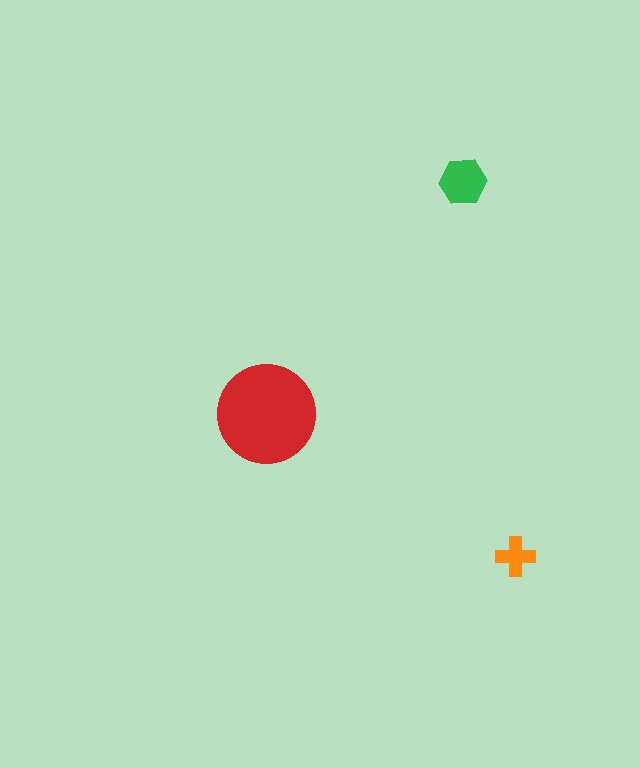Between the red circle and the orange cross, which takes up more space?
The red circle.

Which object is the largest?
The red circle.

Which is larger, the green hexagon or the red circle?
The red circle.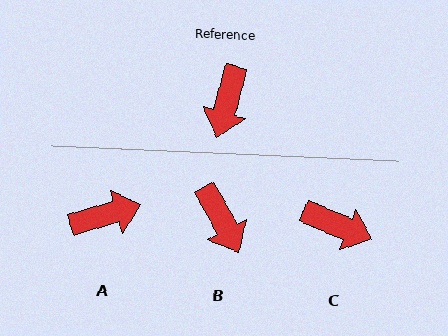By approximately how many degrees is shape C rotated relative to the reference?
Approximately 82 degrees counter-clockwise.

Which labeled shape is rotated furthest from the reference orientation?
A, about 121 degrees away.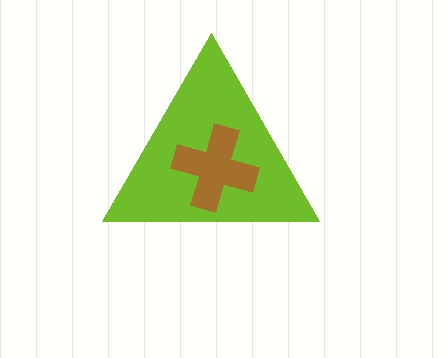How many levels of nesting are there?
2.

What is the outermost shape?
The lime triangle.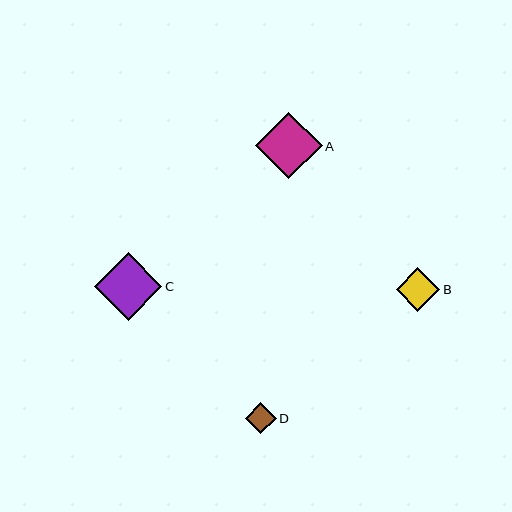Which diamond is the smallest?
Diamond D is the smallest with a size of approximately 31 pixels.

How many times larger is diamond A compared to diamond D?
Diamond A is approximately 2.2 times the size of diamond D.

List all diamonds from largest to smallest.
From largest to smallest: C, A, B, D.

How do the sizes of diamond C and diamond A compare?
Diamond C and diamond A are approximately the same size.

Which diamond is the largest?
Diamond C is the largest with a size of approximately 67 pixels.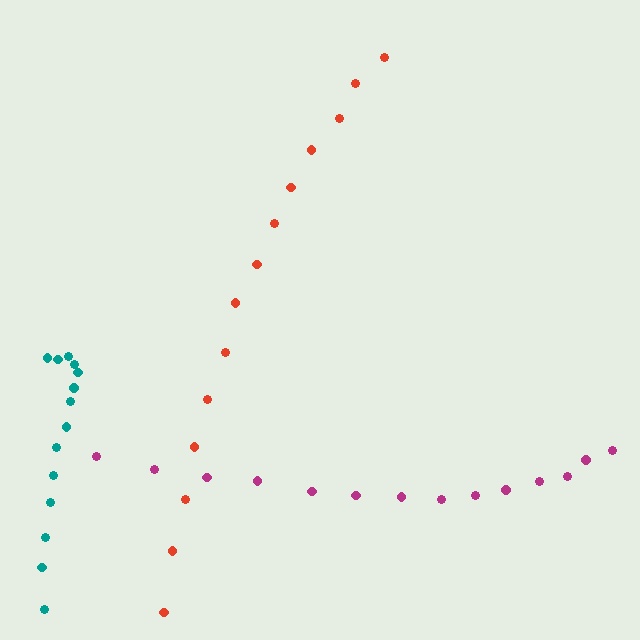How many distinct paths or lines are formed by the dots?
There are 3 distinct paths.